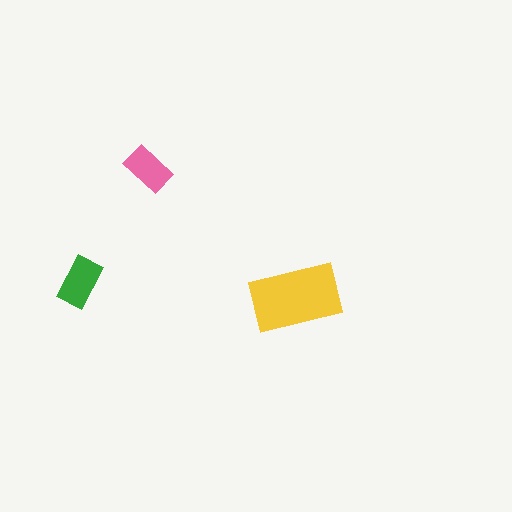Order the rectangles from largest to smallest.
the yellow one, the green one, the pink one.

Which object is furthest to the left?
The green rectangle is leftmost.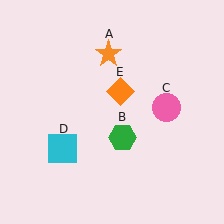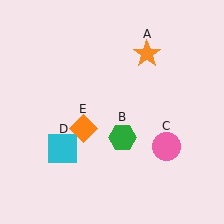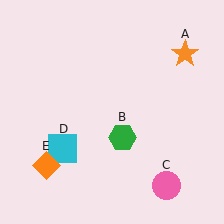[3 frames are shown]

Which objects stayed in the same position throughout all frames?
Green hexagon (object B) and cyan square (object D) remained stationary.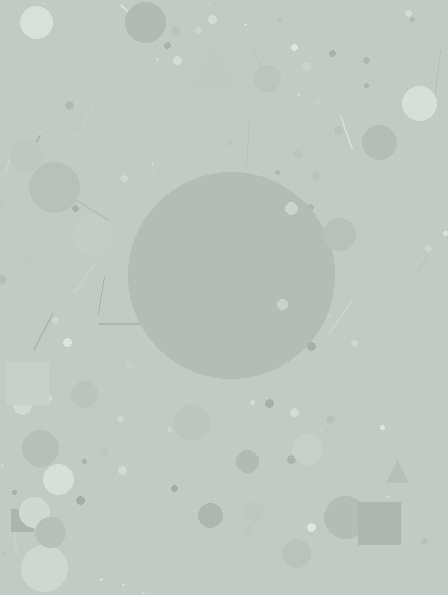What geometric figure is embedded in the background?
A circle is embedded in the background.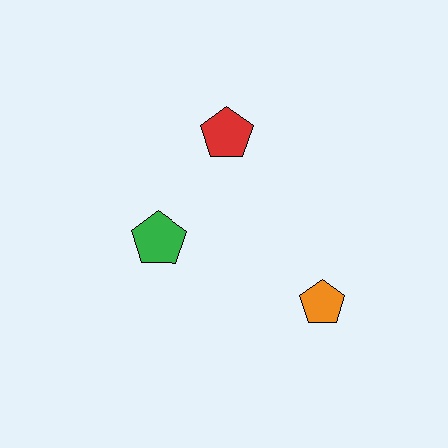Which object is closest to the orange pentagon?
The green pentagon is closest to the orange pentagon.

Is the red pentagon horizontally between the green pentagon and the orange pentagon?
Yes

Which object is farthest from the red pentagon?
The orange pentagon is farthest from the red pentagon.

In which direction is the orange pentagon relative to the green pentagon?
The orange pentagon is to the right of the green pentagon.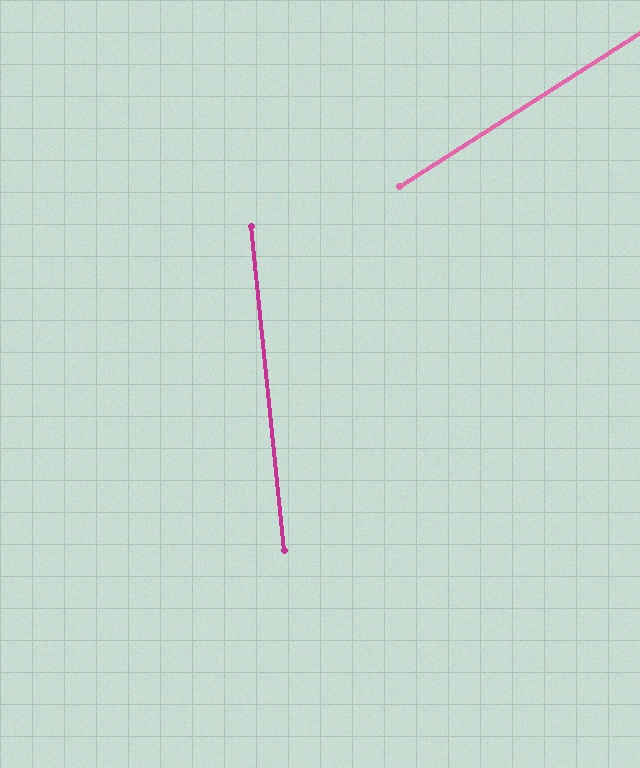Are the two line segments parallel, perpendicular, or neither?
Neither parallel nor perpendicular — they differ by about 63°.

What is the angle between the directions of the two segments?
Approximately 63 degrees.